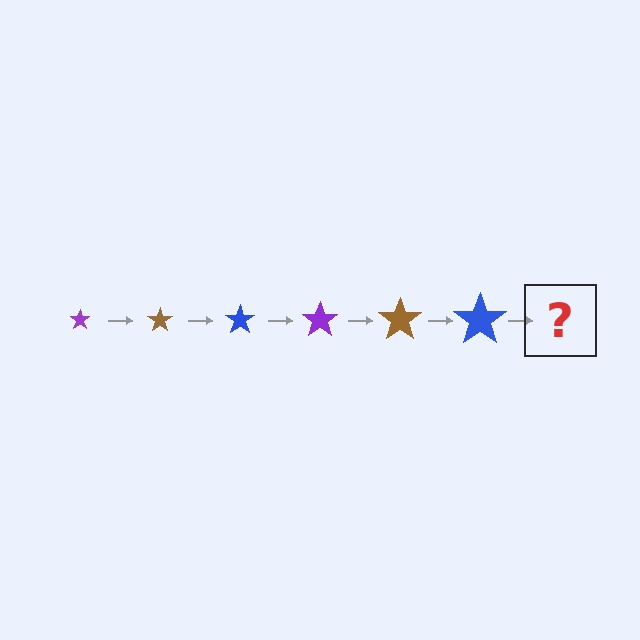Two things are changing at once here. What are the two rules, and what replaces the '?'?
The two rules are that the star grows larger each step and the color cycles through purple, brown, and blue. The '?' should be a purple star, larger than the previous one.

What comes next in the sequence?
The next element should be a purple star, larger than the previous one.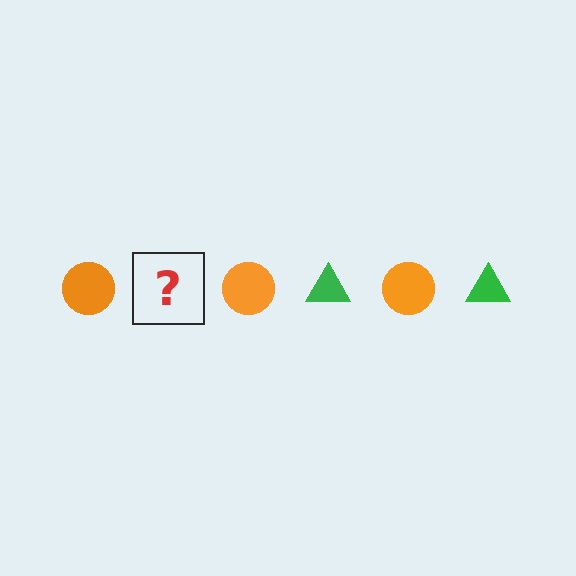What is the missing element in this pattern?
The missing element is a green triangle.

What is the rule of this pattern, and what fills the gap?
The rule is that the pattern alternates between orange circle and green triangle. The gap should be filled with a green triangle.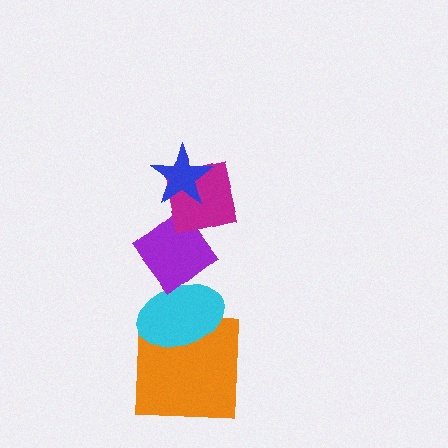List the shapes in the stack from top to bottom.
From top to bottom: the blue star, the magenta square, the purple diamond, the cyan ellipse, the orange square.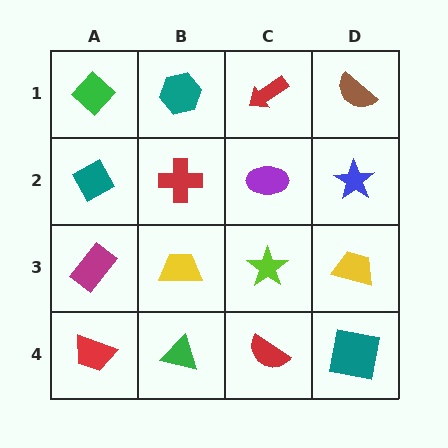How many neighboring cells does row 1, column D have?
2.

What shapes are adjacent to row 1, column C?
A purple ellipse (row 2, column C), a teal hexagon (row 1, column B), a brown semicircle (row 1, column D).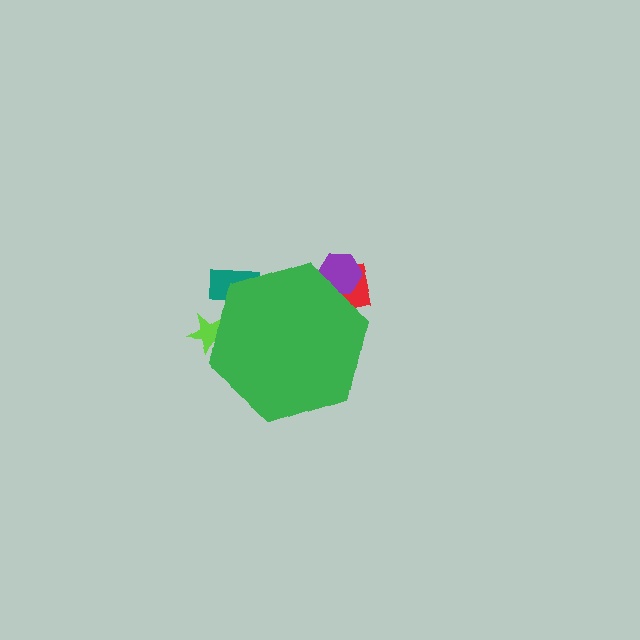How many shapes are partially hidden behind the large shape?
4 shapes are partially hidden.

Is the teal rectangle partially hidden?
Yes, the teal rectangle is partially hidden behind the green hexagon.